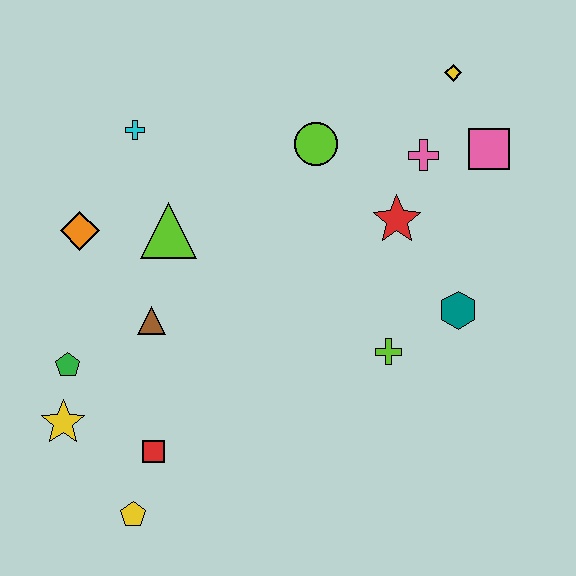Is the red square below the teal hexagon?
Yes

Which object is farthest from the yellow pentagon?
The yellow diamond is farthest from the yellow pentagon.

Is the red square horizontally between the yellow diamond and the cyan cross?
Yes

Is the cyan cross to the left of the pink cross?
Yes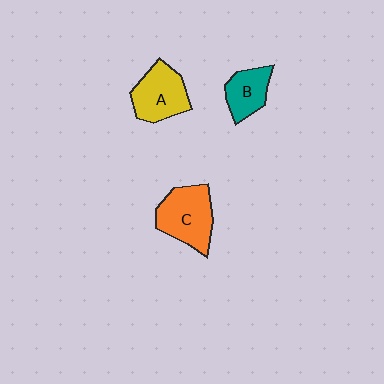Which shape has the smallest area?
Shape B (teal).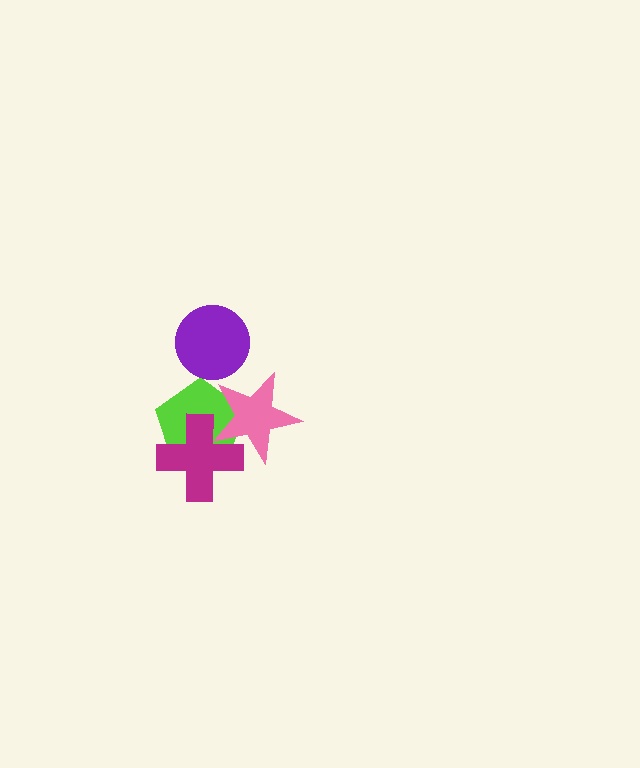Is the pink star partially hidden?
Yes, it is partially covered by another shape.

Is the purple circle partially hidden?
No, no other shape covers it.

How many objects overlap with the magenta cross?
2 objects overlap with the magenta cross.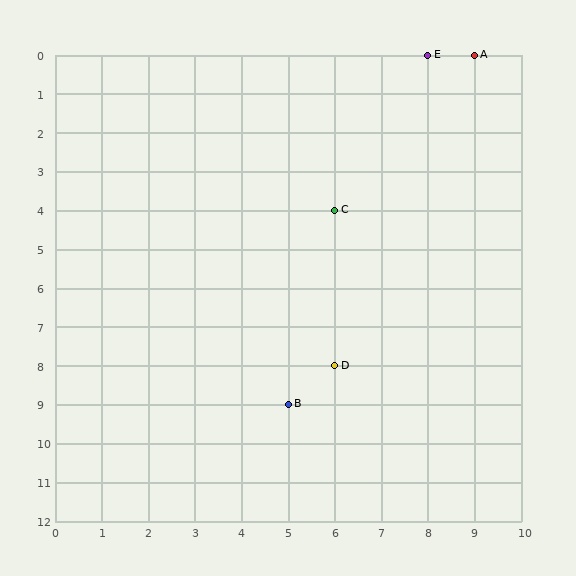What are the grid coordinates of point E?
Point E is at grid coordinates (8, 0).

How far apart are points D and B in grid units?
Points D and B are 1 column and 1 row apart (about 1.4 grid units diagonally).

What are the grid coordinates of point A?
Point A is at grid coordinates (9, 0).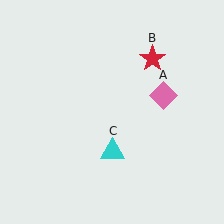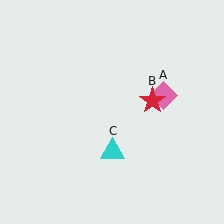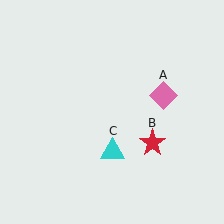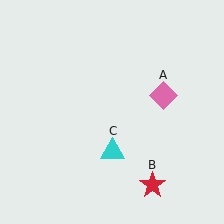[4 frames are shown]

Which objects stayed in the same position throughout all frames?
Pink diamond (object A) and cyan triangle (object C) remained stationary.